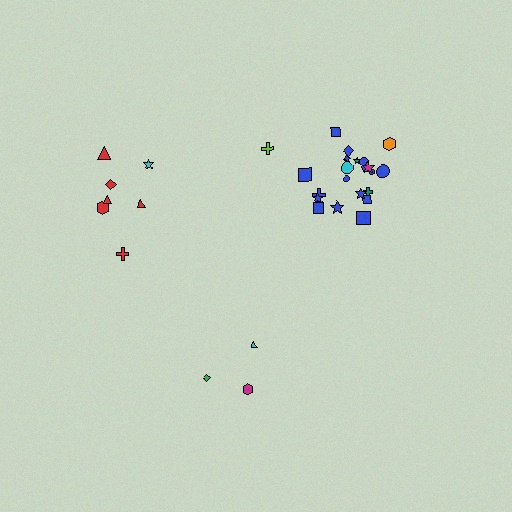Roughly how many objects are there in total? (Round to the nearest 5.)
Roughly 30 objects in total.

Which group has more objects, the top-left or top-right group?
The top-right group.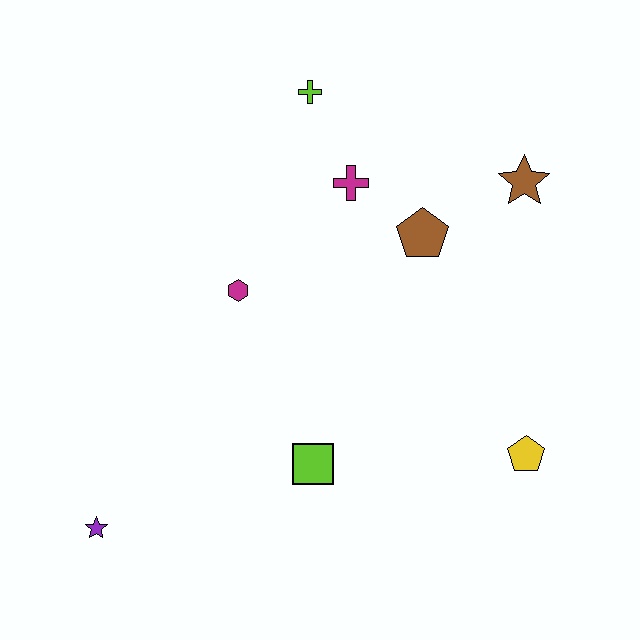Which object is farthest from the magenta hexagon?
The yellow pentagon is farthest from the magenta hexagon.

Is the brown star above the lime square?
Yes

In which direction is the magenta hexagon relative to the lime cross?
The magenta hexagon is below the lime cross.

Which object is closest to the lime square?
The magenta hexagon is closest to the lime square.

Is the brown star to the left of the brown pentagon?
No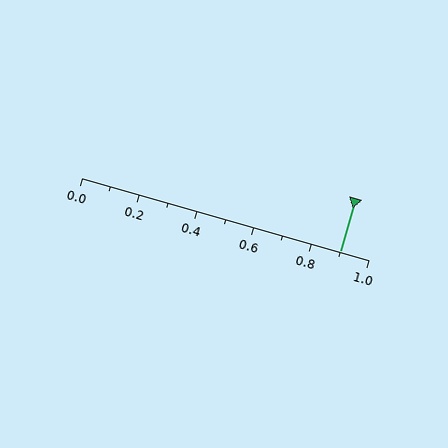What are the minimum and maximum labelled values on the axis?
The axis runs from 0.0 to 1.0.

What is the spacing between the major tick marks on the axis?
The major ticks are spaced 0.2 apart.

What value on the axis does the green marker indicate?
The marker indicates approximately 0.9.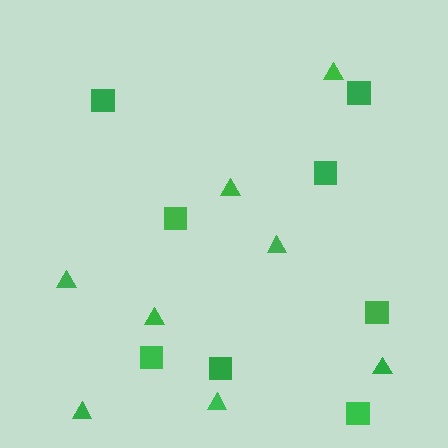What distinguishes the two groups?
There are 2 groups: one group of triangles (8) and one group of squares (8).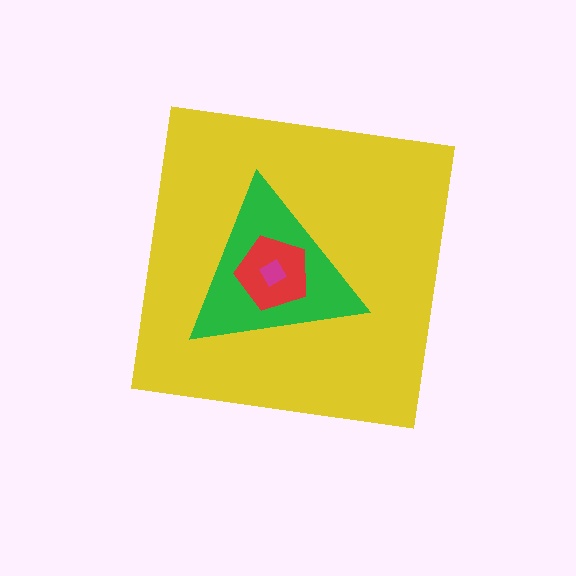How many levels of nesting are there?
4.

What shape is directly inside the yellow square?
The green triangle.